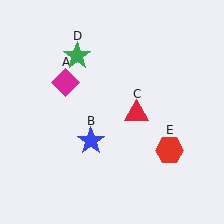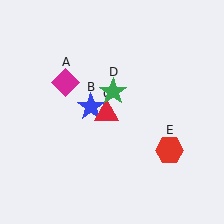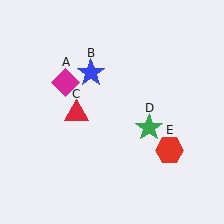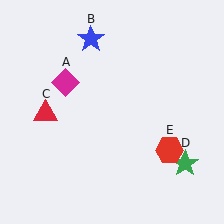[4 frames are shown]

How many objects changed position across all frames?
3 objects changed position: blue star (object B), red triangle (object C), green star (object D).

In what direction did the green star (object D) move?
The green star (object D) moved down and to the right.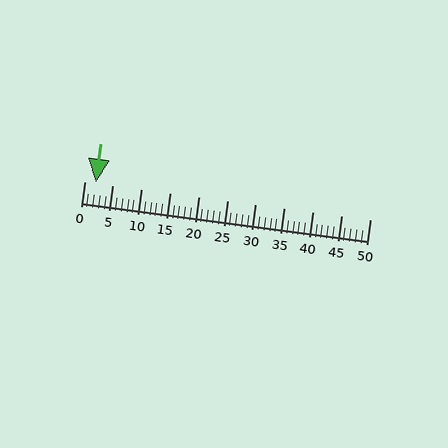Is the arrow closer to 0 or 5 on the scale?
The arrow is closer to 0.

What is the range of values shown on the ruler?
The ruler shows values from 0 to 50.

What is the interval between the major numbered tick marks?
The major tick marks are spaced 5 units apart.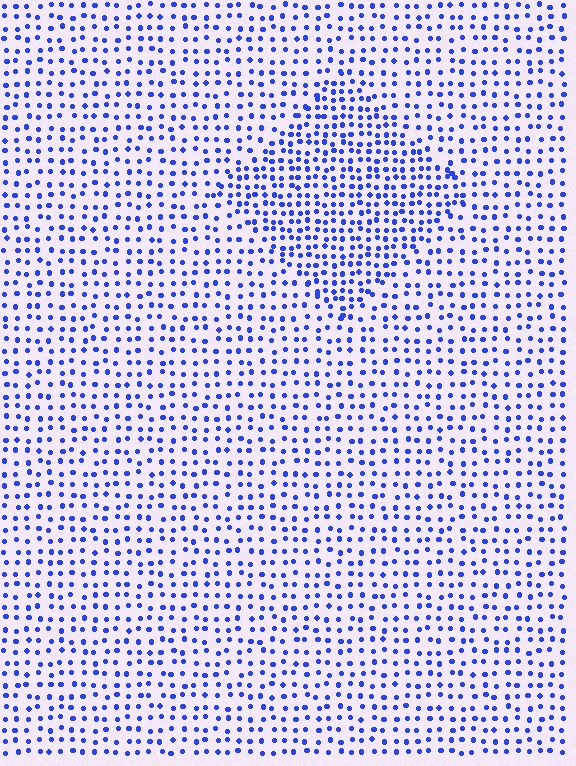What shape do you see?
I see a diamond.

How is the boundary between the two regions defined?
The boundary is defined by a change in element density (approximately 1.6x ratio). All elements are the same color, size, and shape.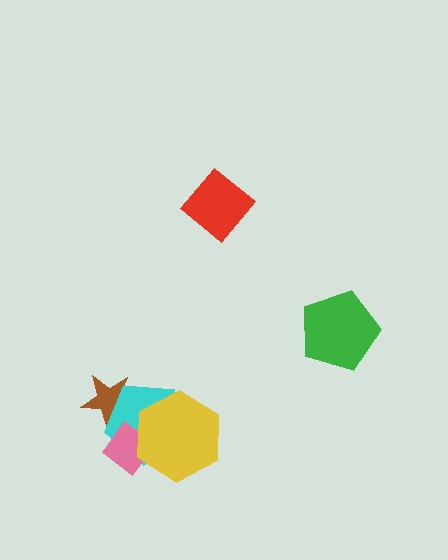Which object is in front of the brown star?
The cyan pentagon is in front of the brown star.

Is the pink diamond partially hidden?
Yes, it is partially covered by another shape.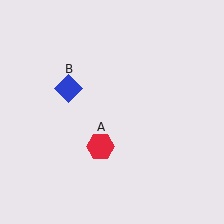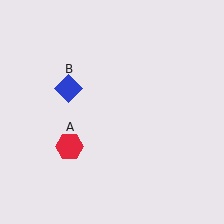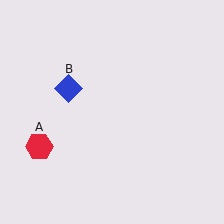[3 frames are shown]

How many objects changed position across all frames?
1 object changed position: red hexagon (object A).